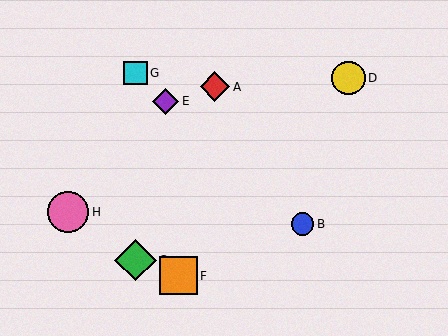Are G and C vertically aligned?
Yes, both are at x≈135.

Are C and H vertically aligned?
No, C is at x≈135 and H is at x≈68.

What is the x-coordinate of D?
Object D is at x≈349.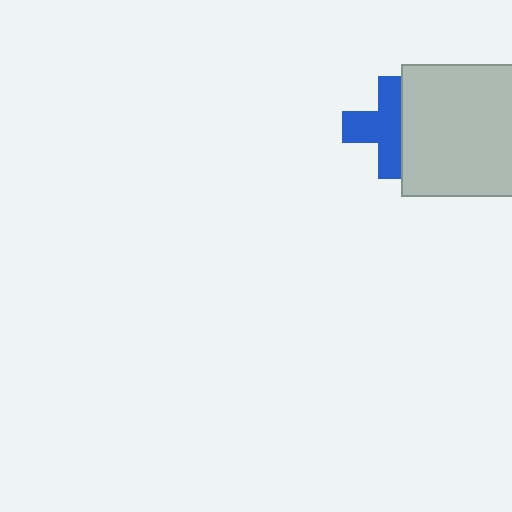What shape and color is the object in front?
The object in front is a light gray square.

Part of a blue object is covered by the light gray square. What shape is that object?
It is a cross.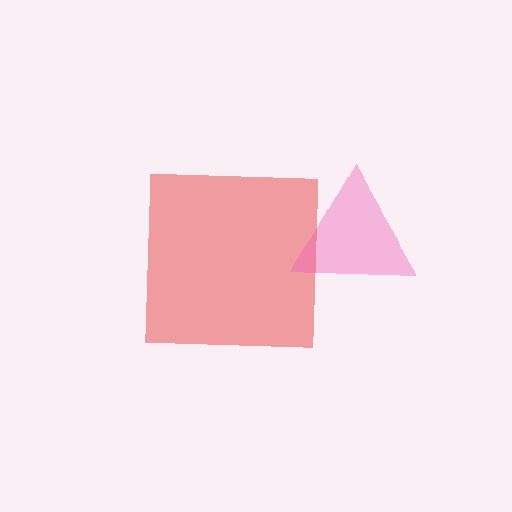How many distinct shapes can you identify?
There are 2 distinct shapes: a red square, a pink triangle.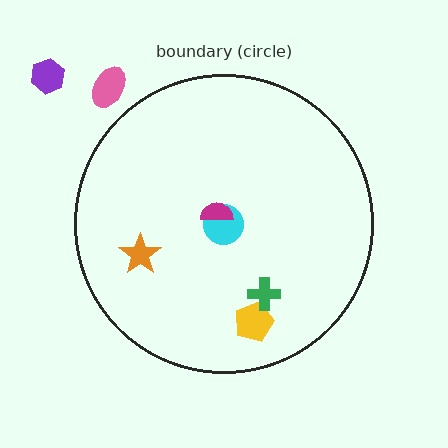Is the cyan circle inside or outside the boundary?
Inside.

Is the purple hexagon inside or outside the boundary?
Outside.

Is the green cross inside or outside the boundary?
Inside.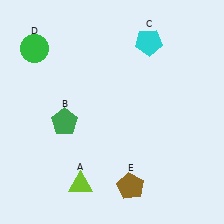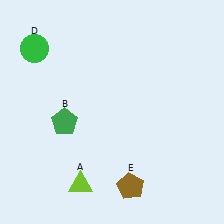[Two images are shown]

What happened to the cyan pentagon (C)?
The cyan pentagon (C) was removed in Image 2. It was in the top-right area of Image 1.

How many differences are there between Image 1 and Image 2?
There is 1 difference between the two images.